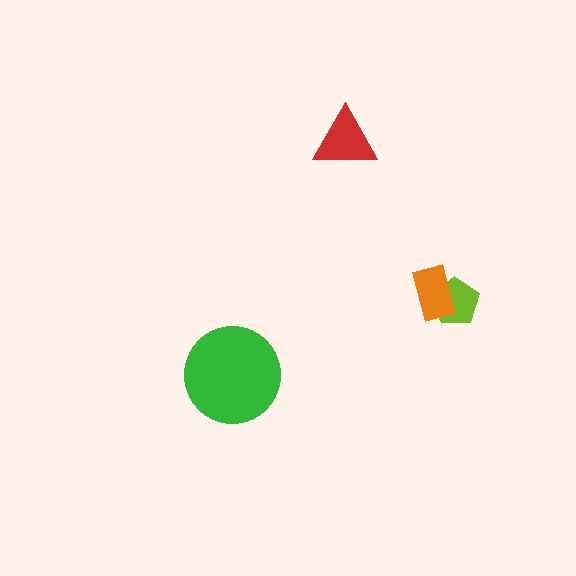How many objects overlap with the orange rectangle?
1 object overlaps with the orange rectangle.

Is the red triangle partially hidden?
No, no other shape covers it.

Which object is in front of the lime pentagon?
The orange rectangle is in front of the lime pentagon.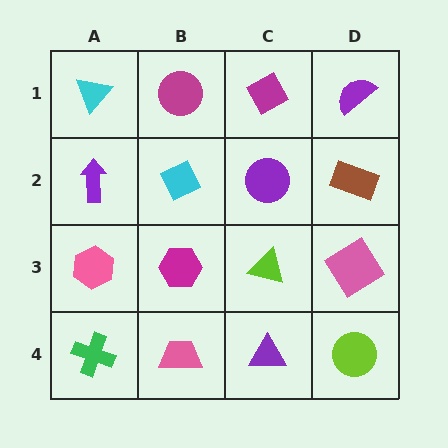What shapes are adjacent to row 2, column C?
A magenta diamond (row 1, column C), a lime triangle (row 3, column C), a cyan diamond (row 2, column B), a brown rectangle (row 2, column D).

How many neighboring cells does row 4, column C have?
3.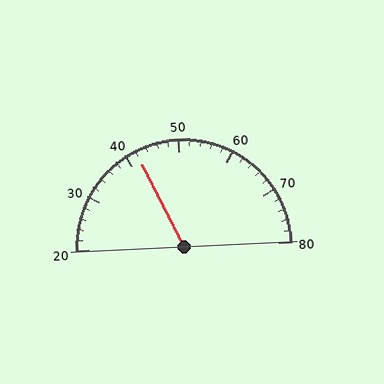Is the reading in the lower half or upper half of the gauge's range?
The reading is in the lower half of the range (20 to 80).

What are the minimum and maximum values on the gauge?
The gauge ranges from 20 to 80.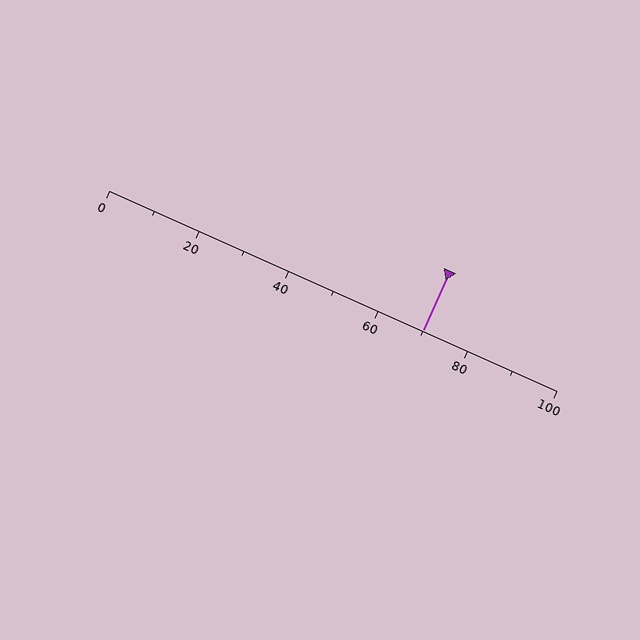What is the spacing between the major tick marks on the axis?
The major ticks are spaced 20 apart.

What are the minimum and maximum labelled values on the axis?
The axis runs from 0 to 100.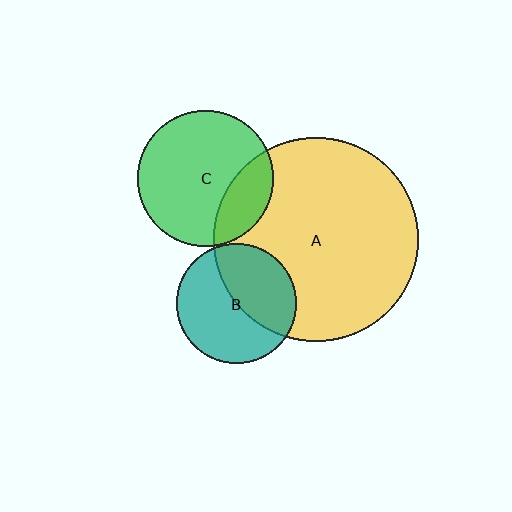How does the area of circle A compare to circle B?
Approximately 2.9 times.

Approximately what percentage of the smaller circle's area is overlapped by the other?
Approximately 25%.